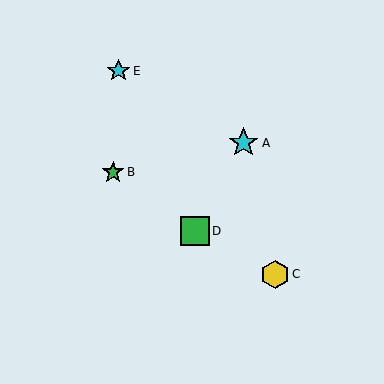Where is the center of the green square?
The center of the green square is at (195, 231).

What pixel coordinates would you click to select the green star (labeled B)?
Click at (113, 172) to select the green star B.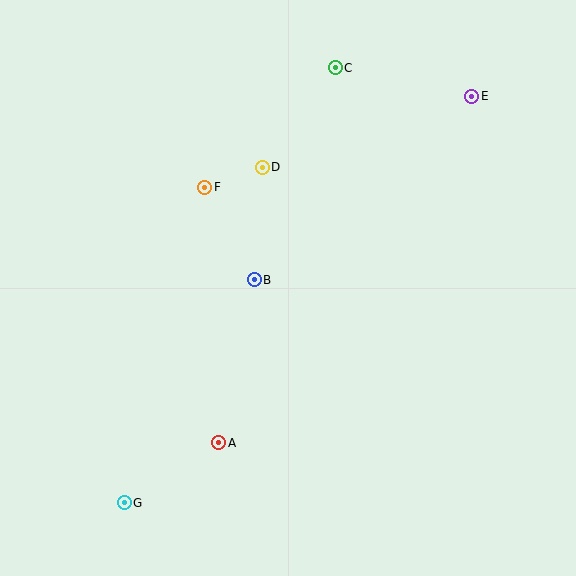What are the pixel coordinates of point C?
Point C is at (335, 68).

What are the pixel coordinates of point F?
Point F is at (205, 187).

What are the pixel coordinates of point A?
Point A is at (219, 443).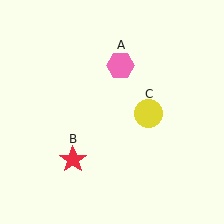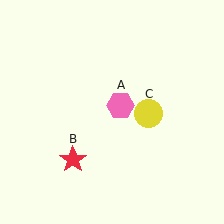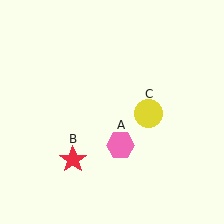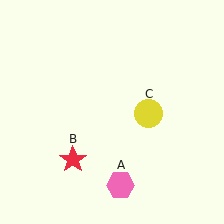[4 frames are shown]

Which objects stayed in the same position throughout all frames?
Red star (object B) and yellow circle (object C) remained stationary.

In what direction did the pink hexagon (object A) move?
The pink hexagon (object A) moved down.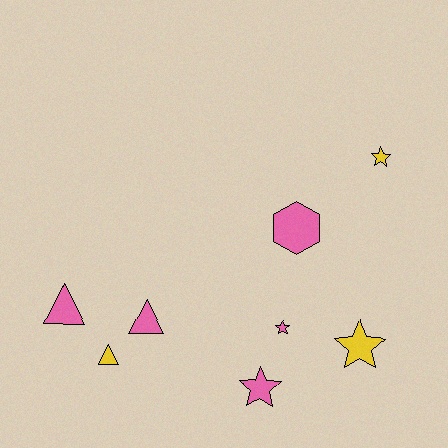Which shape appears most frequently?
Star, with 4 objects.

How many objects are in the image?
There are 8 objects.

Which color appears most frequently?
Pink, with 5 objects.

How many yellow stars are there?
There are 2 yellow stars.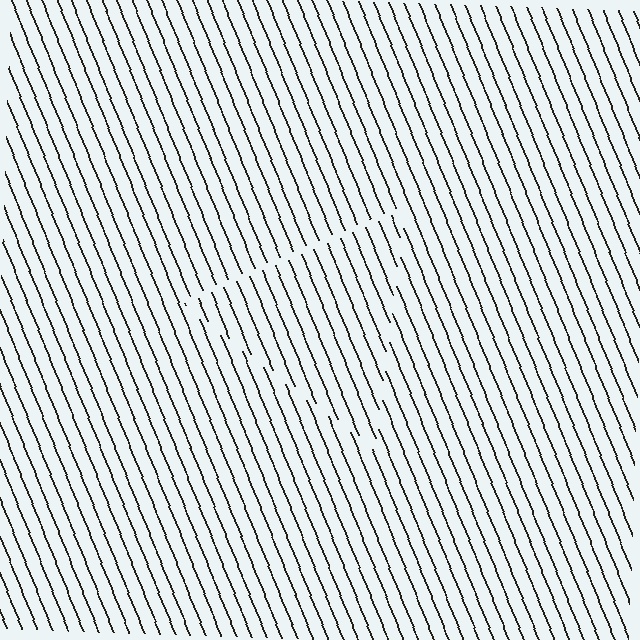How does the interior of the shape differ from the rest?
The interior of the shape contains the same grating, shifted by half a period — the contour is defined by the phase discontinuity where line-ends from the inner and outer gratings abut.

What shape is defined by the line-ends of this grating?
An illusory triangle. The interior of the shape contains the same grating, shifted by half a period — the contour is defined by the phase discontinuity where line-ends from the inner and outer gratings abut.